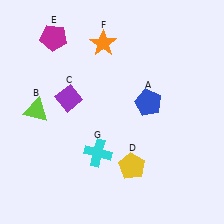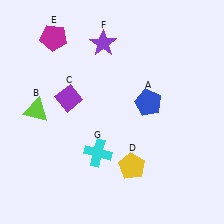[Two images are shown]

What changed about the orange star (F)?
In Image 1, F is orange. In Image 2, it changed to purple.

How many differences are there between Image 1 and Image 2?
There is 1 difference between the two images.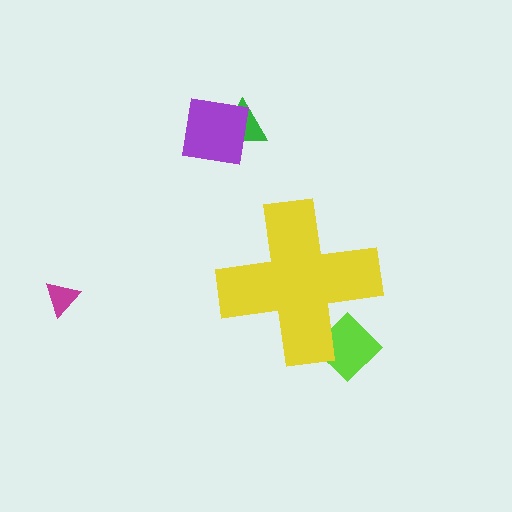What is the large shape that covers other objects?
A yellow cross.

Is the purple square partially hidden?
No, the purple square is fully visible.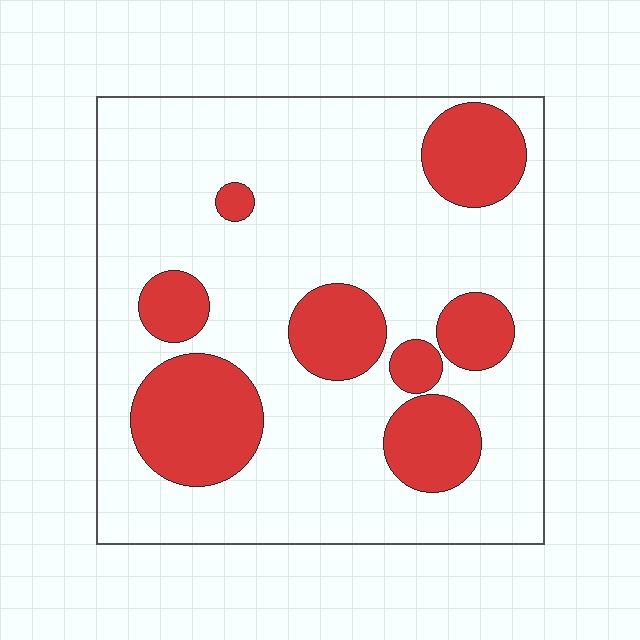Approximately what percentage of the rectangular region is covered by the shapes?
Approximately 25%.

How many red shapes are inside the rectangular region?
8.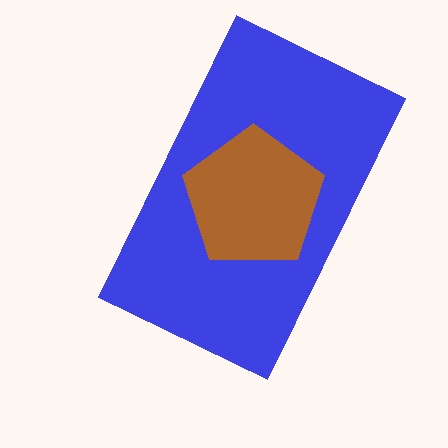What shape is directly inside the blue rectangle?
The brown pentagon.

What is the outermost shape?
The blue rectangle.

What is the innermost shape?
The brown pentagon.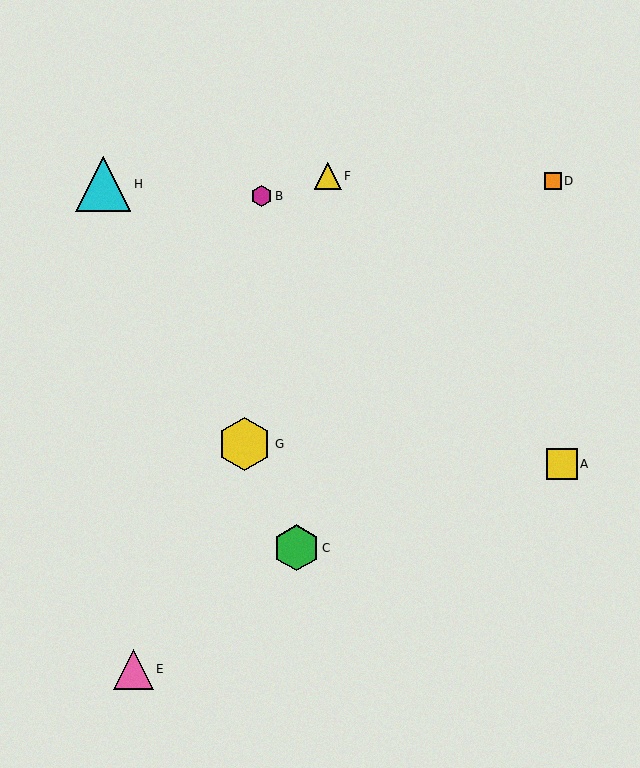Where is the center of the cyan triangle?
The center of the cyan triangle is at (103, 184).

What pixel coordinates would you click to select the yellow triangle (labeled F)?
Click at (328, 176) to select the yellow triangle F.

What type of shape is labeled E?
Shape E is a pink triangle.